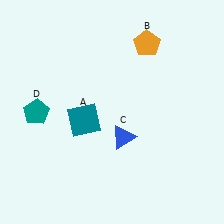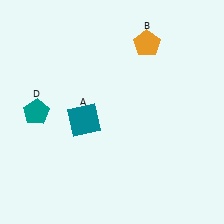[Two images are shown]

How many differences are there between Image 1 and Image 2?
There is 1 difference between the two images.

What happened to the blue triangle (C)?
The blue triangle (C) was removed in Image 2. It was in the bottom-right area of Image 1.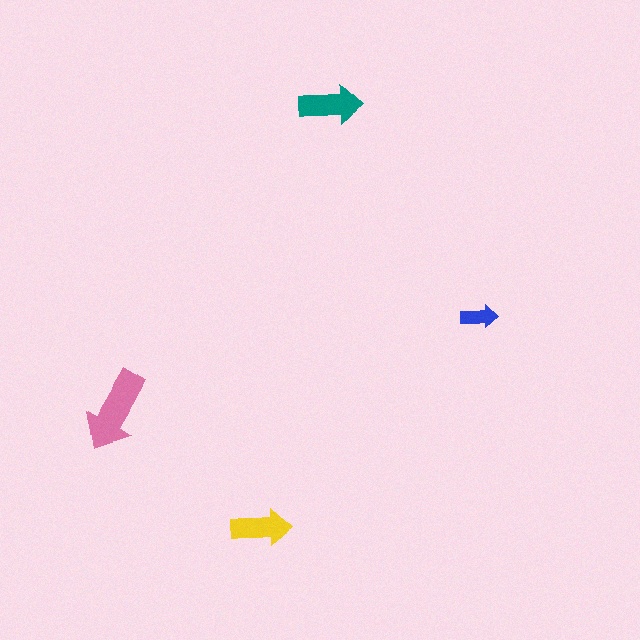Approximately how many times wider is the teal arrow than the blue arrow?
About 1.5 times wider.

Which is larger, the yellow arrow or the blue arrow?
The yellow one.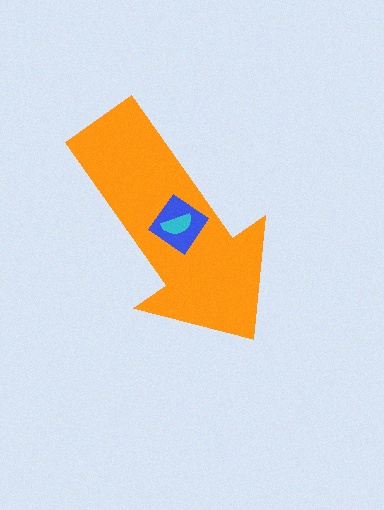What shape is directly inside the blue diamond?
The cyan semicircle.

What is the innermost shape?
The cyan semicircle.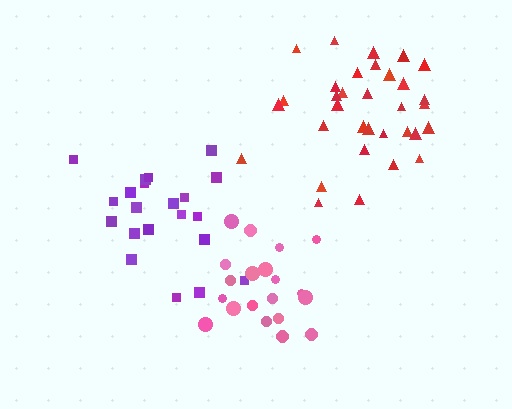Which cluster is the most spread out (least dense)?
Purple.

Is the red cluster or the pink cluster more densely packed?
Red.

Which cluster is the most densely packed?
Red.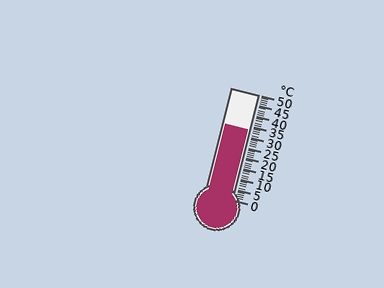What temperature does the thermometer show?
The thermometer shows approximately 33°C.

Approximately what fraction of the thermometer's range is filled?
The thermometer is filled to approximately 65% of its range.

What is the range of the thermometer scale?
The thermometer scale ranges from 0°C to 50°C.